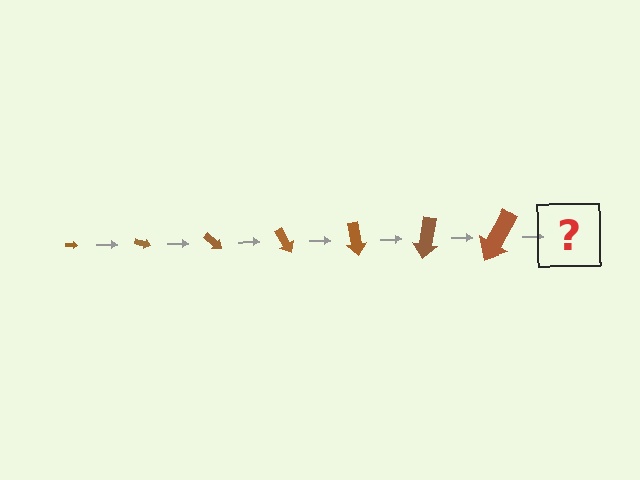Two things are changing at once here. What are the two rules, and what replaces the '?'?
The two rules are that the arrow grows larger each step and it rotates 20 degrees each step. The '?' should be an arrow, larger than the previous one and rotated 140 degrees from the start.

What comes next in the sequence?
The next element should be an arrow, larger than the previous one and rotated 140 degrees from the start.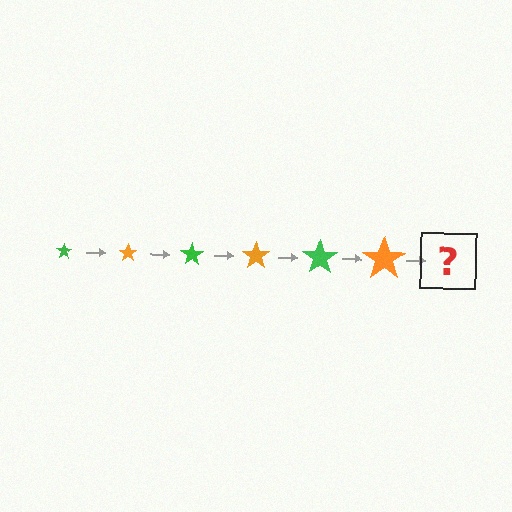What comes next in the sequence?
The next element should be a green star, larger than the previous one.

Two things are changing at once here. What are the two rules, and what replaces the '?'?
The two rules are that the star grows larger each step and the color cycles through green and orange. The '?' should be a green star, larger than the previous one.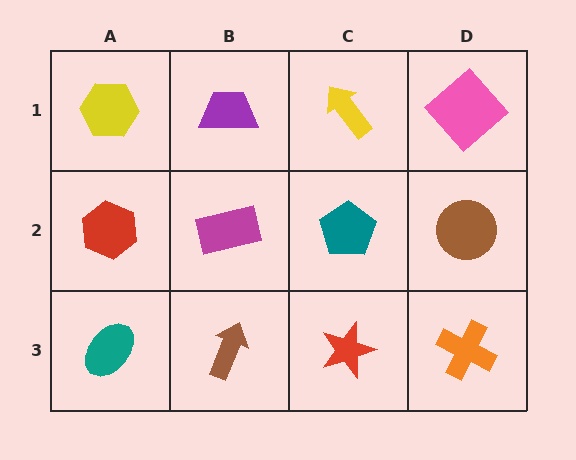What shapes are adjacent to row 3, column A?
A red hexagon (row 2, column A), a brown arrow (row 3, column B).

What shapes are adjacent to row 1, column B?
A magenta rectangle (row 2, column B), a yellow hexagon (row 1, column A), a yellow arrow (row 1, column C).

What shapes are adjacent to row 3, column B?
A magenta rectangle (row 2, column B), a teal ellipse (row 3, column A), a red star (row 3, column C).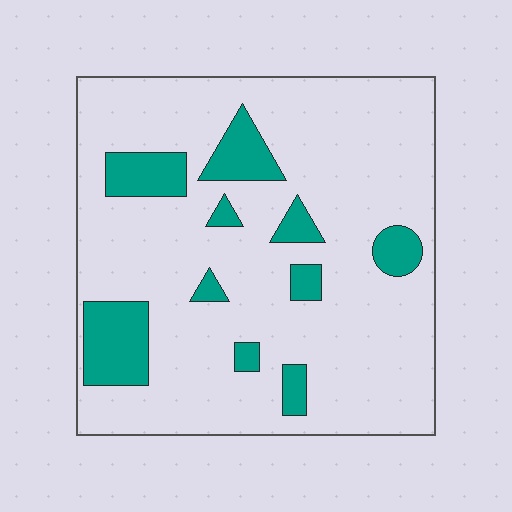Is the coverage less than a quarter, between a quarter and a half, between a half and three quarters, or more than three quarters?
Less than a quarter.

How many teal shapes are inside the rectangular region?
10.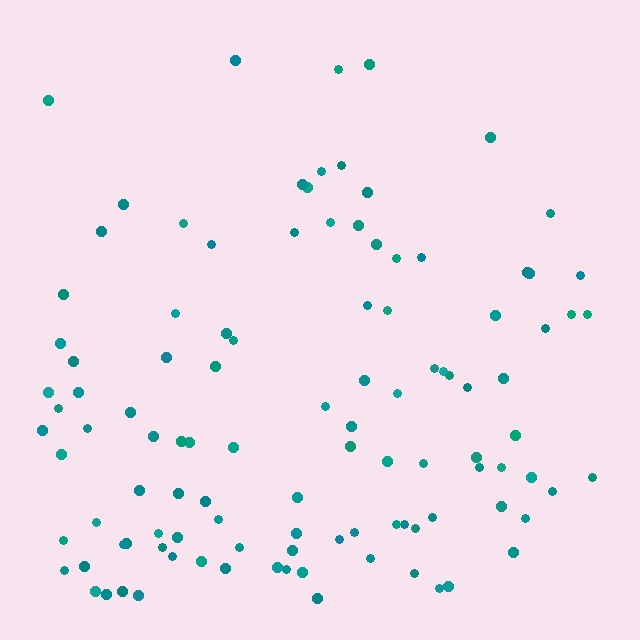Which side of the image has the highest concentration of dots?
The bottom.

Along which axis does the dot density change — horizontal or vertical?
Vertical.